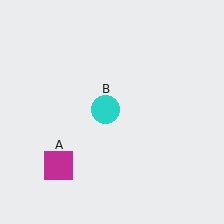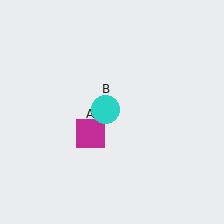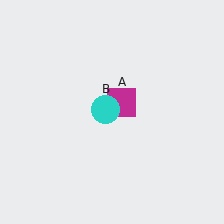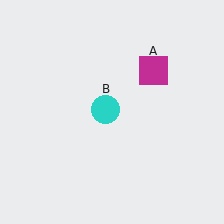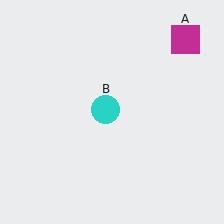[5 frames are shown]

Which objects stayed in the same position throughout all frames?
Cyan circle (object B) remained stationary.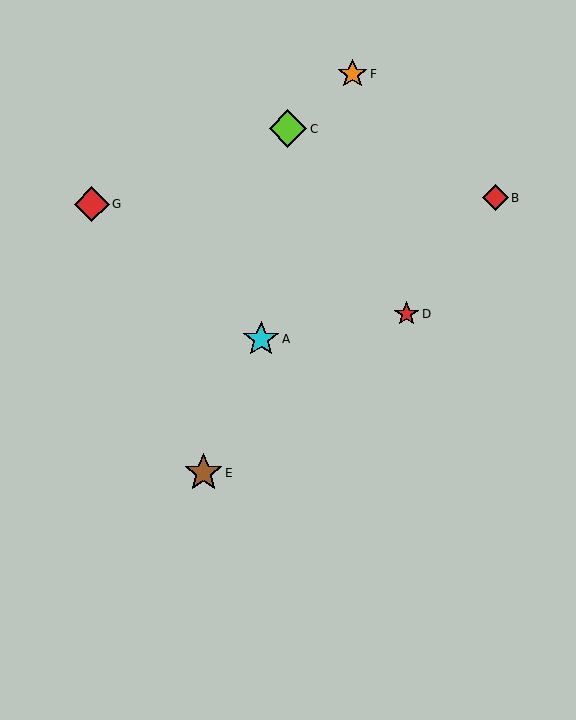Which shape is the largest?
The brown star (labeled E) is the largest.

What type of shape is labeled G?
Shape G is a red diamond.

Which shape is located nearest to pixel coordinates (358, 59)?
The orange star (labeled F) at (353, 74) is nearest to that location.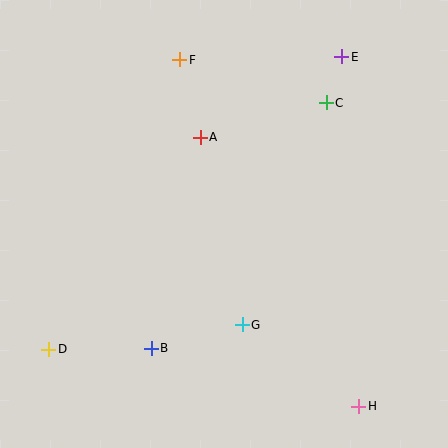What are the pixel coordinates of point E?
Point E is at (342, 57).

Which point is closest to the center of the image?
Point A at (200, 137) is closest to the center.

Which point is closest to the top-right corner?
Point E is closest to the top-right corner.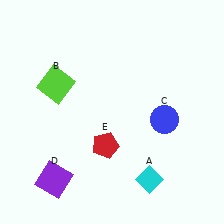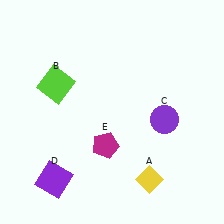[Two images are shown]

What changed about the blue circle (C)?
In Image 1, C is blue. In Image 2, it changed to purple.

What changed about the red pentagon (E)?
In Image 1, E is red. In Image 2, it changed to magenta.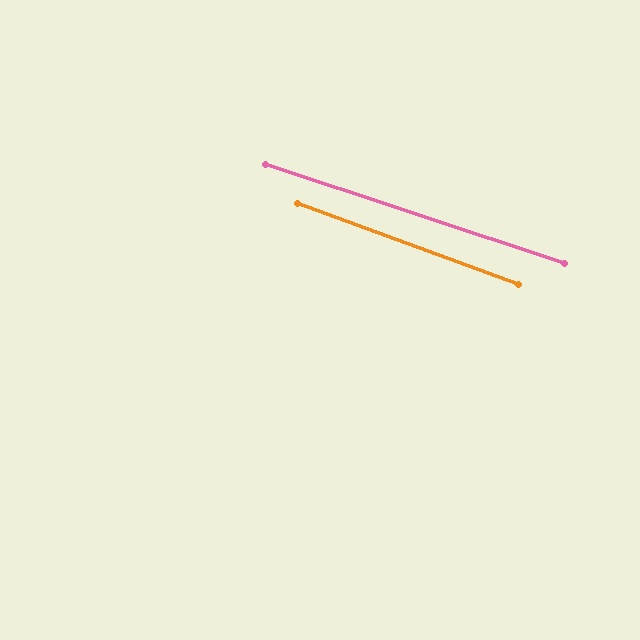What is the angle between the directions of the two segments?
Approximately 2 degrees.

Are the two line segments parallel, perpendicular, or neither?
Parallel — their directions differ by only 1.9°.